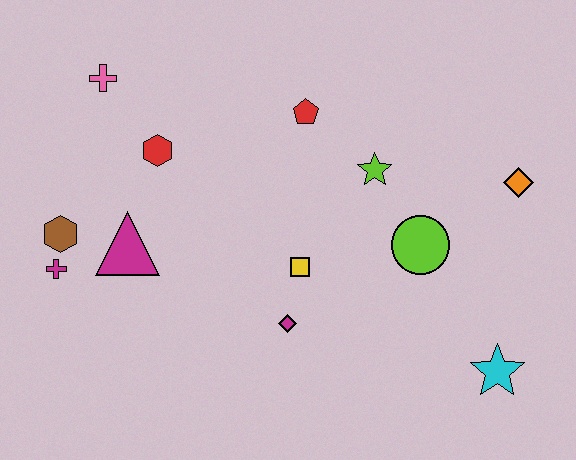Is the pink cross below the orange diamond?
No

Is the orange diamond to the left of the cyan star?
No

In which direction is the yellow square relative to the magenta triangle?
The yellow square is to the right of the magenta triangle.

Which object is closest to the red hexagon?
The pink cross is closest to the red hexagon.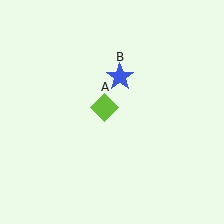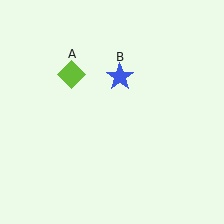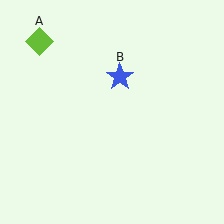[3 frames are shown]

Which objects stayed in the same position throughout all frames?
Blue star (object B) remained stationary.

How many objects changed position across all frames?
1 object changed position: lime diamond (object A).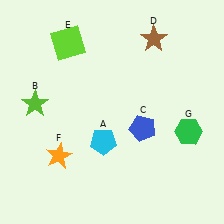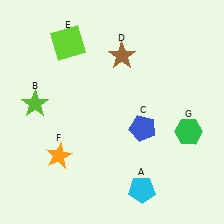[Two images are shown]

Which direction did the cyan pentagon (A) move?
The cyan pentagon (A) moved down.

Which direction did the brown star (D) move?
The brown star (D) moved left.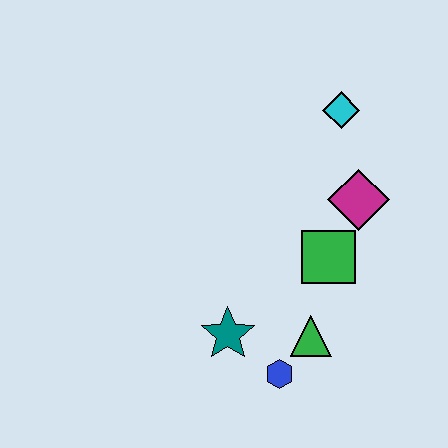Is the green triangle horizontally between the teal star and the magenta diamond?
Yes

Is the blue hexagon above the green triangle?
No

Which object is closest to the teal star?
The blue hexagon is closest to the teal star.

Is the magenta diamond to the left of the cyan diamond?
No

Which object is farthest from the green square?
The cyan diamond is farthest from the green square.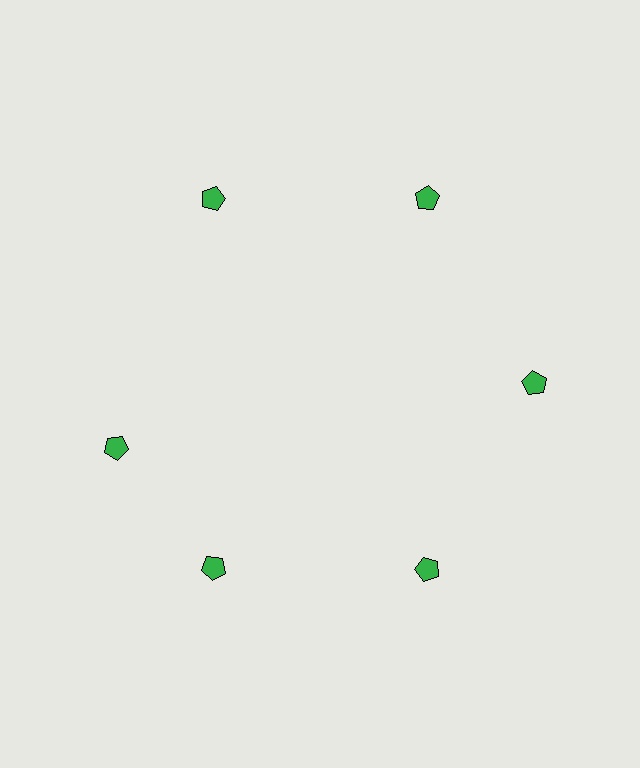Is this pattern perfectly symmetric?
No. The 6 green pentagons are arranged in a ring, but one element near the 9 o'clock position is rotated out of alignment along the ring, breaking the 6-fold rotational symmetry.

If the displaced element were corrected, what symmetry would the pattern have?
It would have 6-fold rotational symmetry — the pattern would map onto itself every 60 degrees.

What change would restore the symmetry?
The symmetry would be restored by rotating it back into even spacing with its neighbors so that all 6 pentagons sit at equal angles and equal distance from the center.